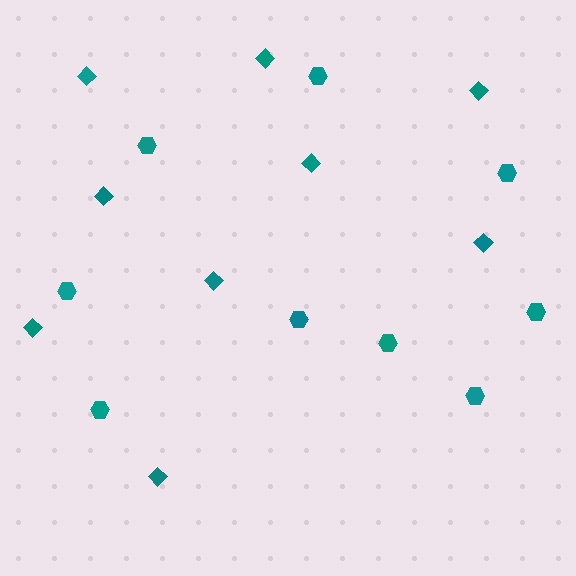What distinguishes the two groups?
There are 2 groups: one group of hexagons (9) and one group of diamonds (9).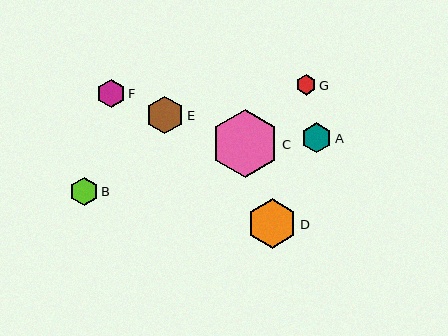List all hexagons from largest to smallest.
From largest to smallest: C, D, E, A, F, B, G.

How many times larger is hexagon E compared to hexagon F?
Hexagon E is approximately 1.3 times the size of hexagon F.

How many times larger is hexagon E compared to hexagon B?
Hexagon E is approximately 1.3 times the size of hexagon B.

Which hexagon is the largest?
Hexagon C is the largest with a size of approximately 68 pixels.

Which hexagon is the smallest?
Hexagon G is the smallest with a size of approximately 20 pixels.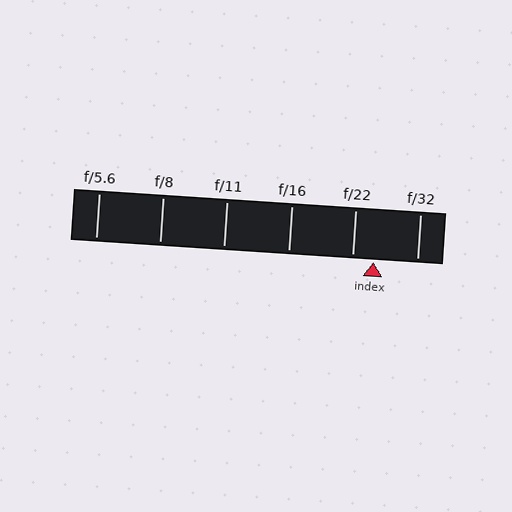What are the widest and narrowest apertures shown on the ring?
The widest aperture shown is f/5.6 and the narrowest is f/32.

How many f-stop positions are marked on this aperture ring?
There are 6 f-stop positions marked.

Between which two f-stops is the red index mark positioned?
The index mark is between f/22 and f/32.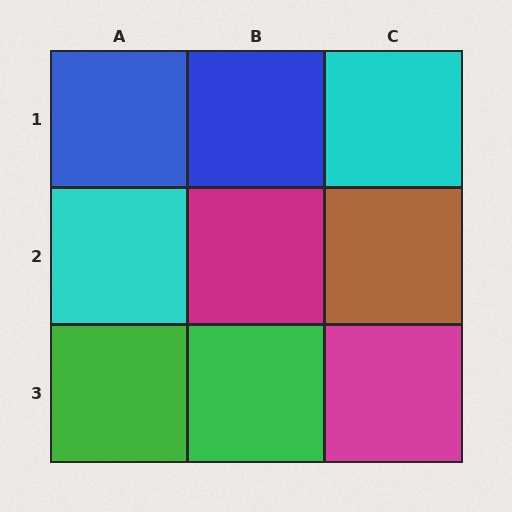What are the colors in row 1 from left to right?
Blue, blue, cyan.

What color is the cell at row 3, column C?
Magenta.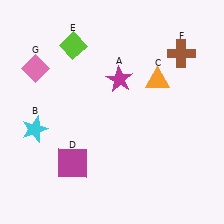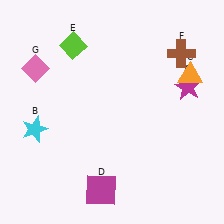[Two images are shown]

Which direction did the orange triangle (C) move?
The orange triangle (C) moved right.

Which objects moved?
The objects that moved are: the magenta star (A), the orange triangle (C), the magenta square (D).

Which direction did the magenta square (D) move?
The magenta square (D) moved right.